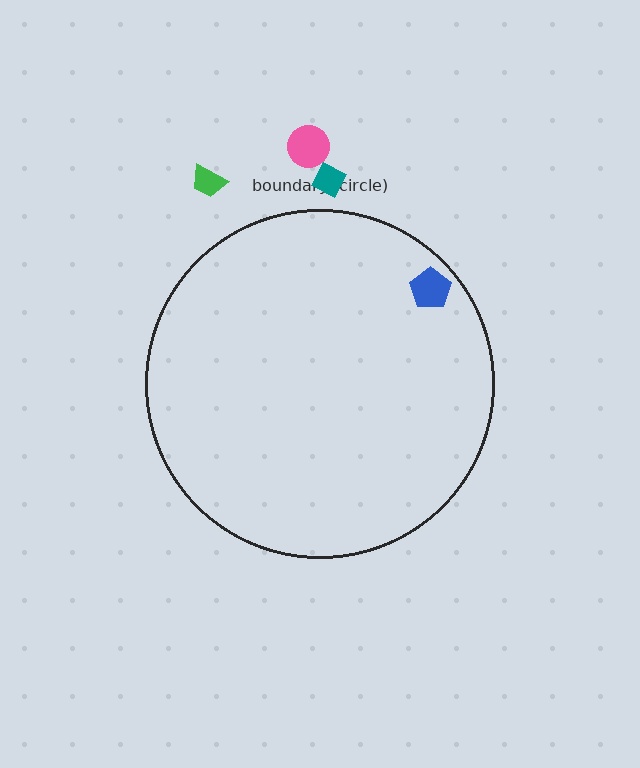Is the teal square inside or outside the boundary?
Outside.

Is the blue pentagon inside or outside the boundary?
Inside.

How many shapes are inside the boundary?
1 inside, 3 outside.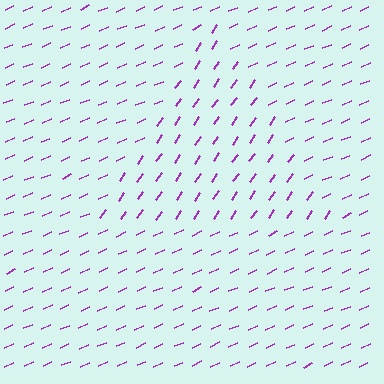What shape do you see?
I see a triangle.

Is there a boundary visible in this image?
Yes, there is a texture boundary formed by a change in line orientation.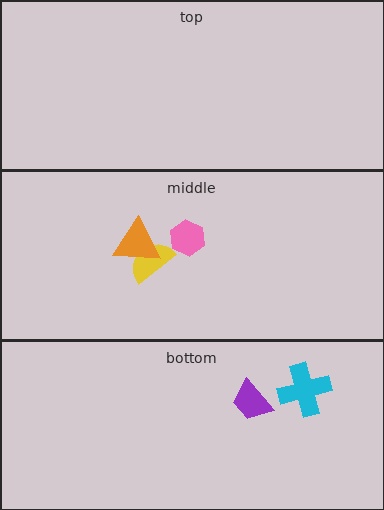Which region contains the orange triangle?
The middle region.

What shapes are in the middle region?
The yellow semicircle, the orange triangle, the pink hexagon.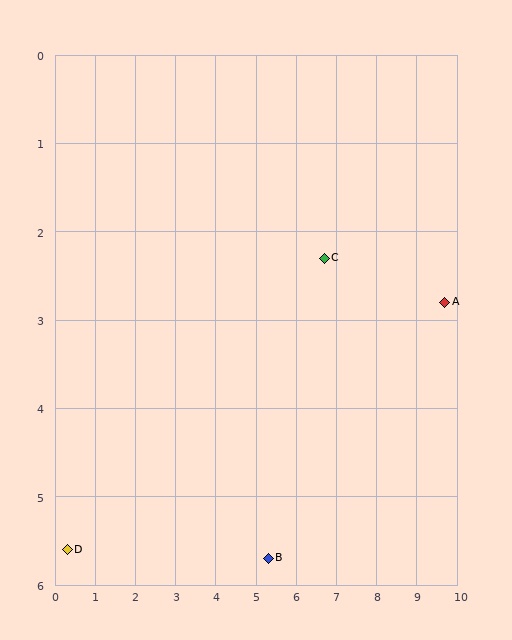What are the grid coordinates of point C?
Point C is at approximately (6.7, 2.3).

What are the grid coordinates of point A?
Point A is at approximately (9.7, 2.8).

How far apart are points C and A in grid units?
Points C and A are about 3.0 grid units apart.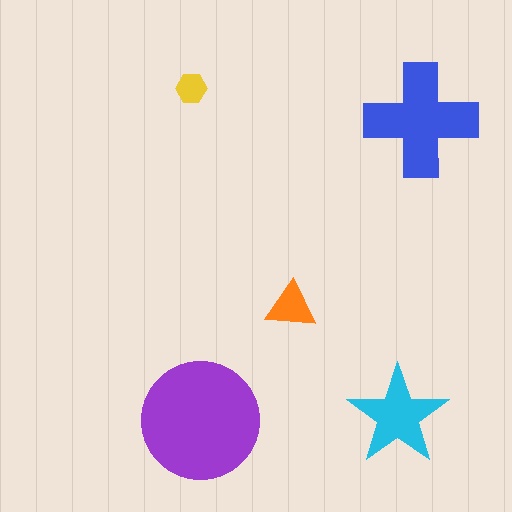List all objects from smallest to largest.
The yellow hexagon, the orange triangle, the cyan star, the blue cross, the purple circle.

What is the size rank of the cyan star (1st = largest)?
3rd.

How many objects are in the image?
There are 5 objects in the image.